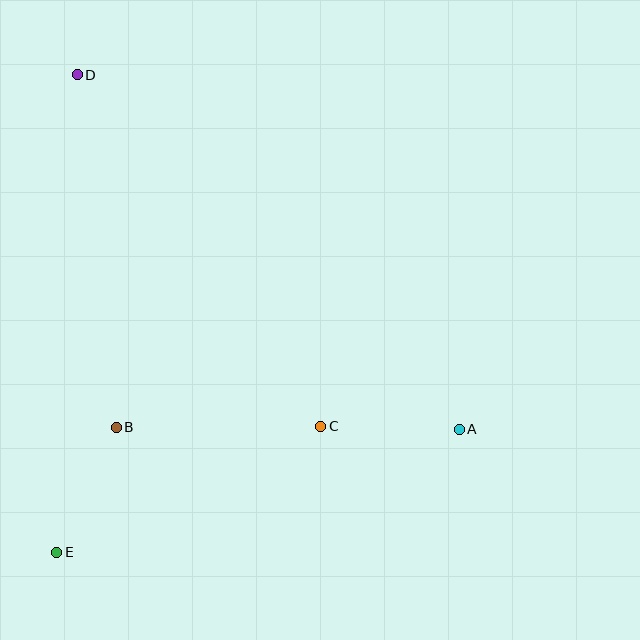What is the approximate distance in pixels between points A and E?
The distance between A and E is approximately 421 pixels.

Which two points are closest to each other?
Points B and E are closest to each other.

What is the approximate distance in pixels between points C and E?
The distance between C and E is approximately 293 pixels.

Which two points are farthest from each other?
Points A and D are farthest from each other.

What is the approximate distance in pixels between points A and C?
The distance between A and C is approximately 138 pixels.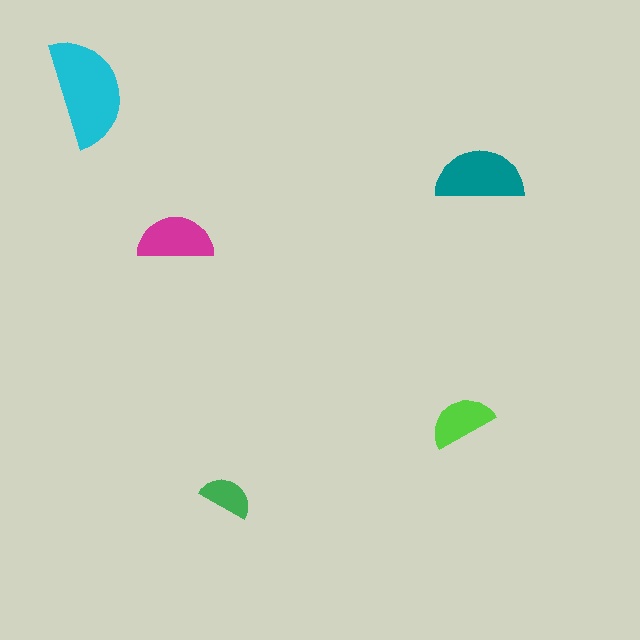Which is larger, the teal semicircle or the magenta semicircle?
The teal one.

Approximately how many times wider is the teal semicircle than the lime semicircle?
About 1.5 times wider.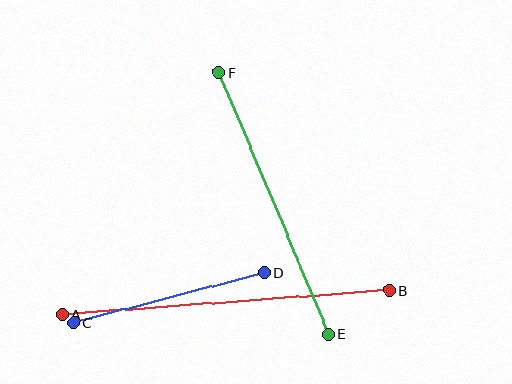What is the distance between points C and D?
The distance is approximately 197 pixels.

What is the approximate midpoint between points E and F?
The midpoint is at approximately (274, 203) pixels.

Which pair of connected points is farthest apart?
Points A and B are farthest apart.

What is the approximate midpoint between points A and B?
The midpoint is at approximately (226, 302) pixels.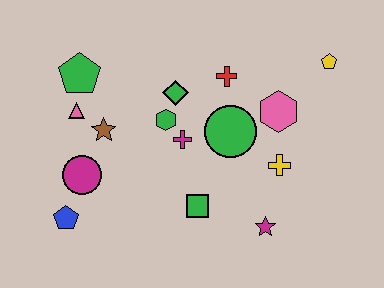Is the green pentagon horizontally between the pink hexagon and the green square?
No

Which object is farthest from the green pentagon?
The yellow pentagon is farthest from the green pentagon.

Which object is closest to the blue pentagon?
The magenta circle is closest to the blue pentagon.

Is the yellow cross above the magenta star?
Yes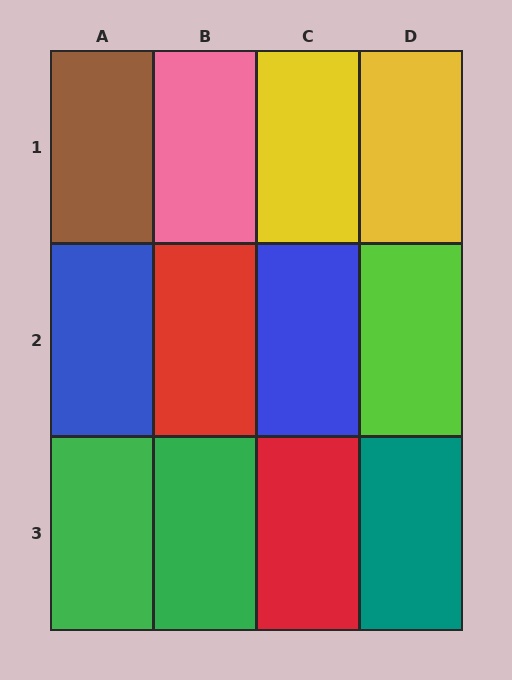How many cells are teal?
1 cell is teal.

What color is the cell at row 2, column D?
Lime.